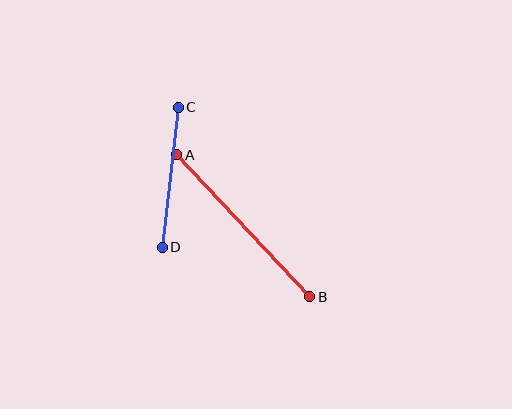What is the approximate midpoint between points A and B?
The midpoint is at approximately (243, 226) pixels.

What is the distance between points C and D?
The distance is approximately 140 pixels.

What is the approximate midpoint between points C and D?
The midpoint is at approximately (170, 177) pixels.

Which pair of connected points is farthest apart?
Points A and B are farthest apart.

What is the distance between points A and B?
The distance is approximately 195 pixels.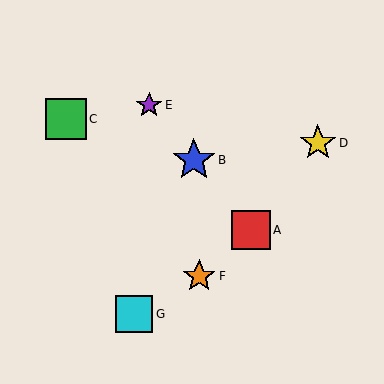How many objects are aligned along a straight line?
3 objects (A, B, E) are aligned along a straight line.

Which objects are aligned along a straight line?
Objects A, B, E are aligned along a straight line.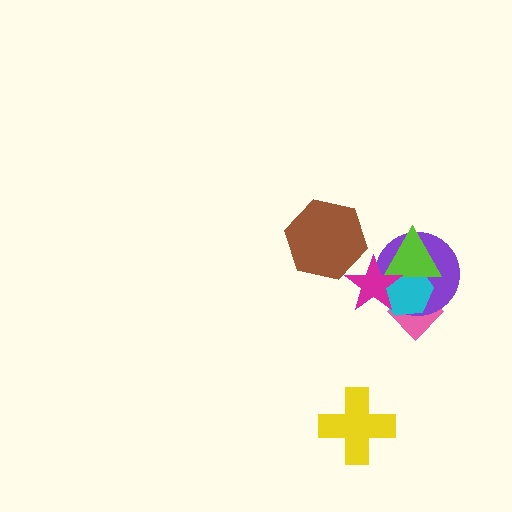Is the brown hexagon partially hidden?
No, no other shape covers it.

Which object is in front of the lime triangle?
The magenta star is in front of the lime triangle.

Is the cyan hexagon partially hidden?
Yes, it is partially covered by another shape.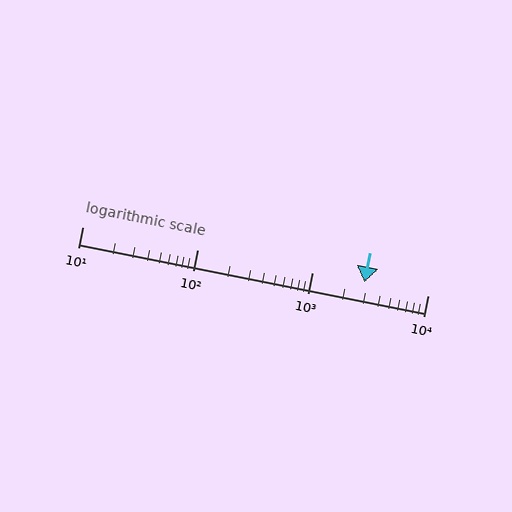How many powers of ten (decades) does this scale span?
The scale spans 3 decades, from 10 to 10000.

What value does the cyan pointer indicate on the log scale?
The pointer indicates approximately 2800.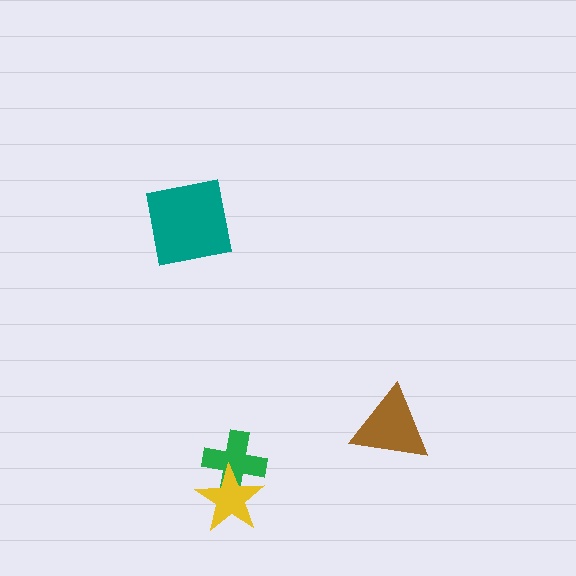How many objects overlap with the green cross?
1 object overlaps with the green cross.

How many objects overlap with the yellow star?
1 object overlaps with the yellow star.